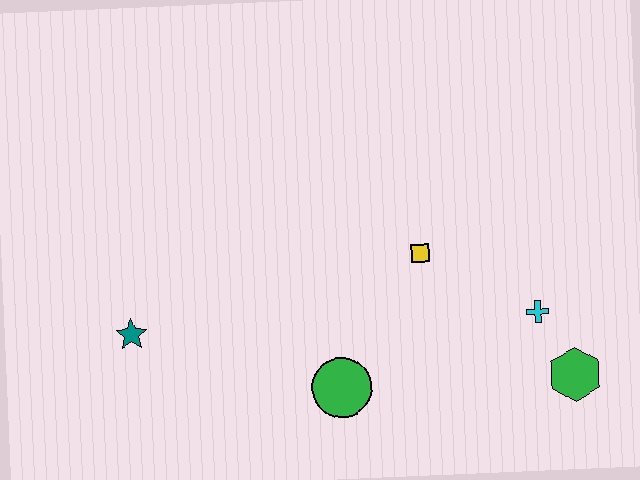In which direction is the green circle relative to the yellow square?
The green circle is below the yellow square.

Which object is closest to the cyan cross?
The green hexagon is closest to the cyan cross.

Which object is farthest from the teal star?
The green hexagon is farthest from the teal star.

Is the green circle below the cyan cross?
Yes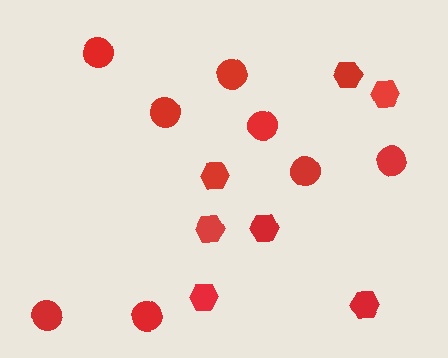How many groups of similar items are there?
There are 2 groups: one group of circles (8) and one group of hexagons (7).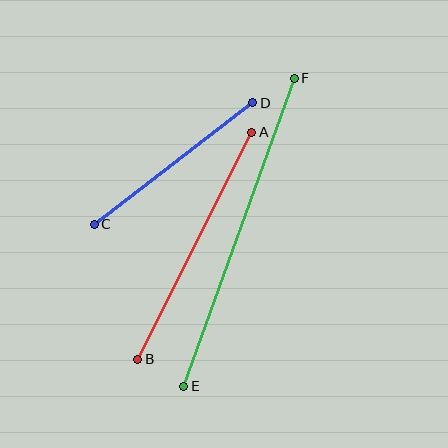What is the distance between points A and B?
The distance is approximately 254 pixels.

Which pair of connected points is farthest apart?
Points E and F are farthest apart.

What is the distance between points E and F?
The distance is approximately 327 pixels.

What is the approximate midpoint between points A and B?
The midpoint is at approximately (195, 246) pixels.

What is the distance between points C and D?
The distance is approximately 200 pixels.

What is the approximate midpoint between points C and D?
The midpoint is at approximately (173, 163) pixels.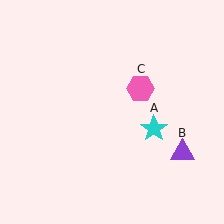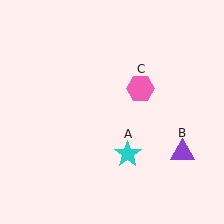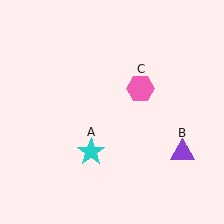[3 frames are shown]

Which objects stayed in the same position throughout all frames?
Purple triangle (object B) and pink hexagon (object C) remained stationary.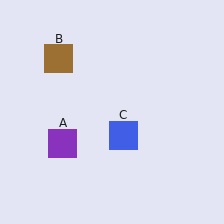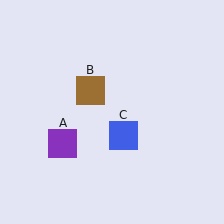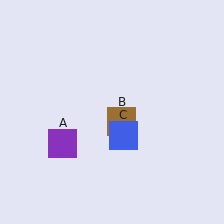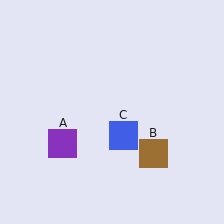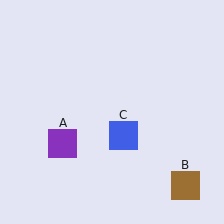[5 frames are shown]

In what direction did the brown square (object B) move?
The brown square (object B) moved down and to the right.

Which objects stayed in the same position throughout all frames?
Purple square (object A) and blue square (object C) remained stationary.